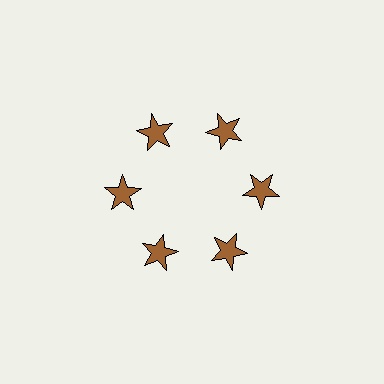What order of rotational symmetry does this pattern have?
This pattern has 6-fold rotational symmetry.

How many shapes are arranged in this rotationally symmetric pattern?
There are 6 shapes, arranged in 6 groups of 1.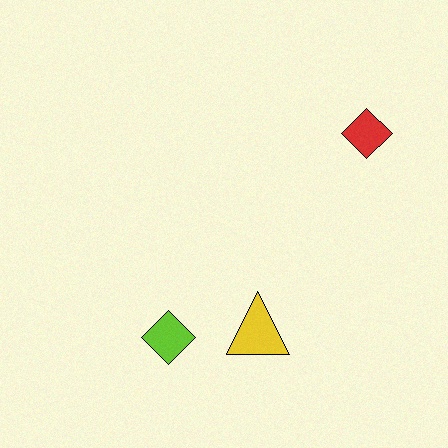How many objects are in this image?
There are 3 objects.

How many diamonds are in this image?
There are 2 diamonds.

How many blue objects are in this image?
There are no blue objects.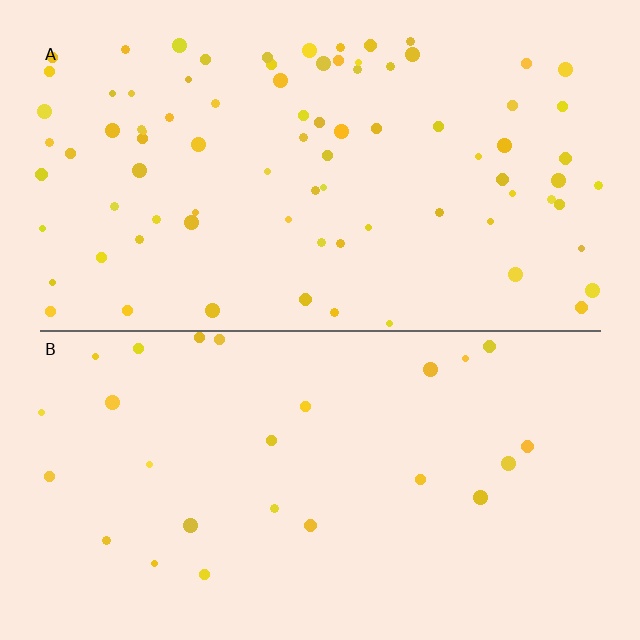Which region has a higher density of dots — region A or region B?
A (the top).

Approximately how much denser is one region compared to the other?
Approximately 3.2× — region A over region B.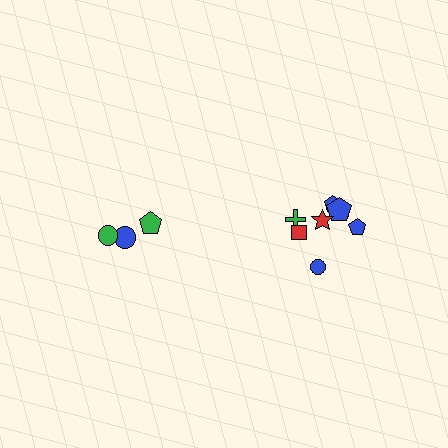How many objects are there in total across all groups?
There are 11 objects.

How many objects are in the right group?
There are 8 objects.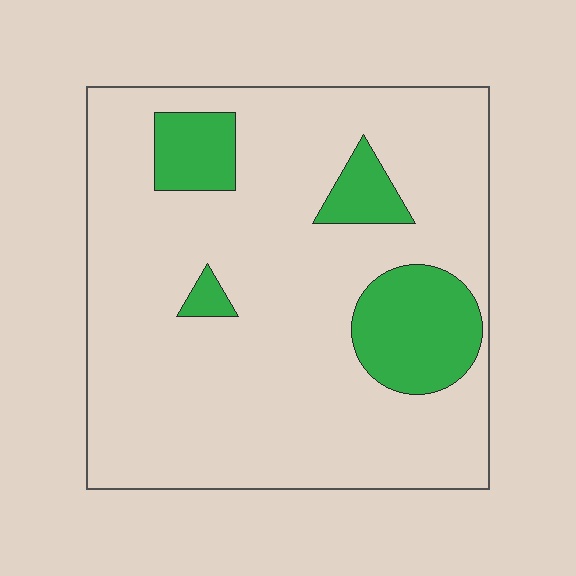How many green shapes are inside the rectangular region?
4.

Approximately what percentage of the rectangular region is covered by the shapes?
Approximately 15%.